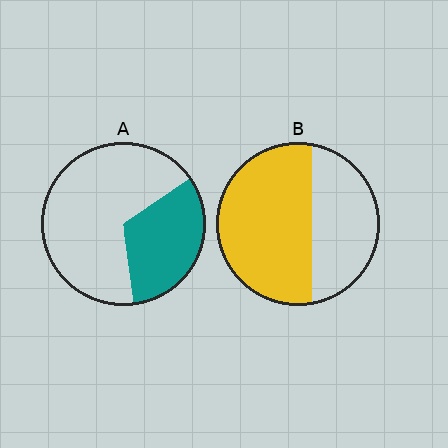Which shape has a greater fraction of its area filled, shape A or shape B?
Shape B.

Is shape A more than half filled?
No.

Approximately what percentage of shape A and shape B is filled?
A is approximately 35% and B is approximately 60%.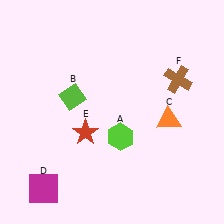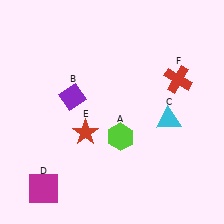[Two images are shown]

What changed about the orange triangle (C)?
In Image 1, C is orange. In Image 2, it changed to cyan.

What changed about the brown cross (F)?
In Image 1, F is brown. In Image 2, it changed to red.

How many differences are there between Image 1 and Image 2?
There are 3 differences between the two images.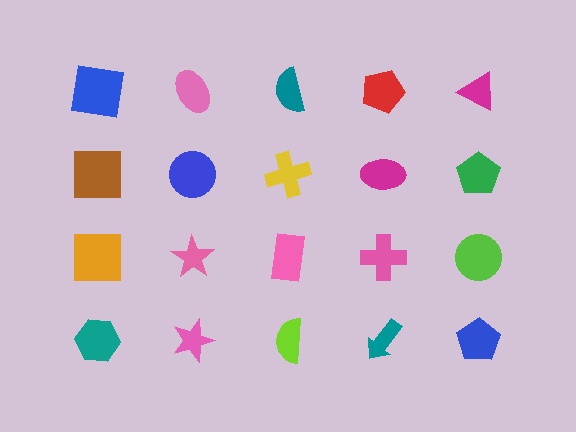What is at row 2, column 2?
A blue circle.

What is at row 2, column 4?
A magenta ellipse.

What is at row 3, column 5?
A lime circle.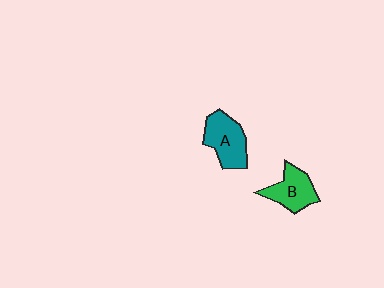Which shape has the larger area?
Shape A (teal).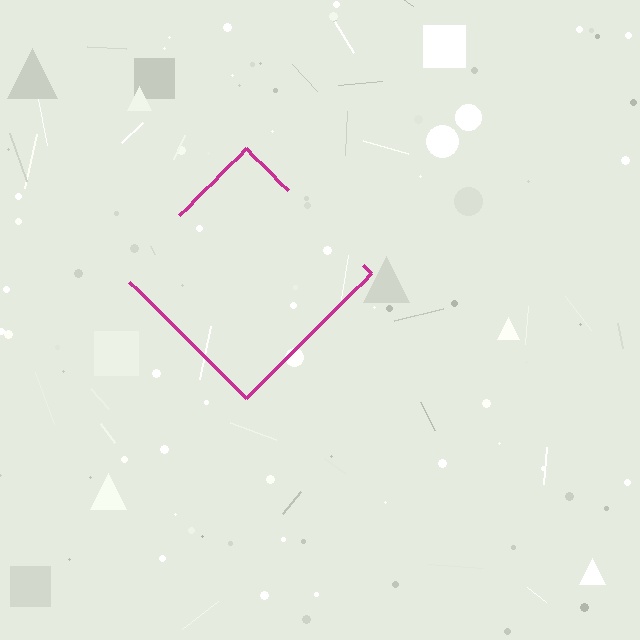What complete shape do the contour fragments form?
The contour fragments form a diamond.